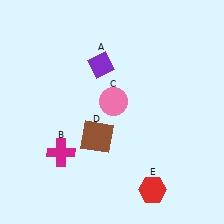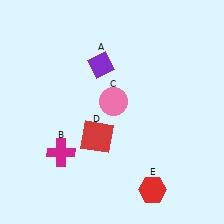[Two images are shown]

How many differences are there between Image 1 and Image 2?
There is 1 difference between the two images.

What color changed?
The square (D) changed from brown in Image 1 to red in Image 2.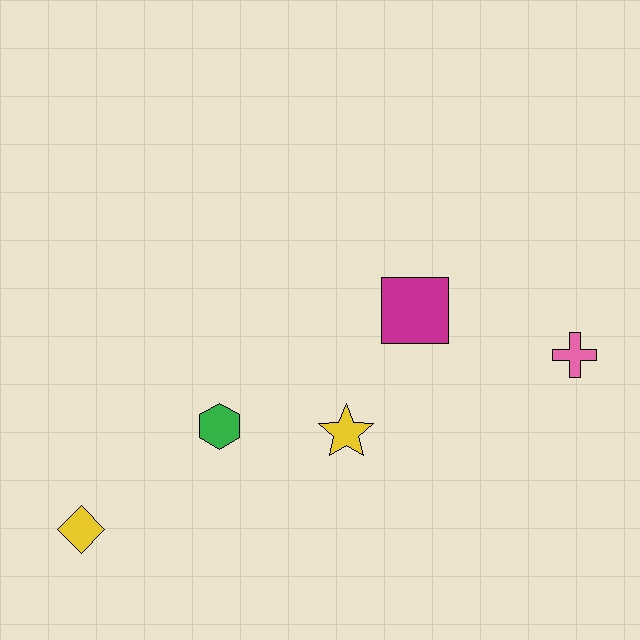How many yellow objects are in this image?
There are 2 yellow objects.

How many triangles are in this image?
There are no triangles.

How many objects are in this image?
There are 5 objects.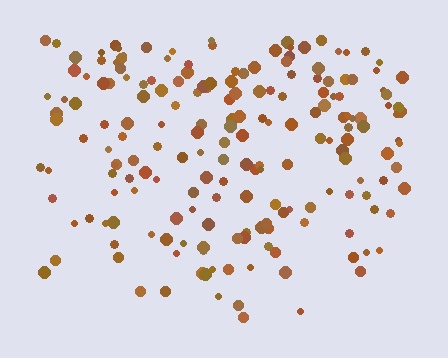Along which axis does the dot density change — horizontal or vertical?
Vertical.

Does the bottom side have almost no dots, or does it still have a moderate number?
Still a moderate number, just noticeably fewer than the top.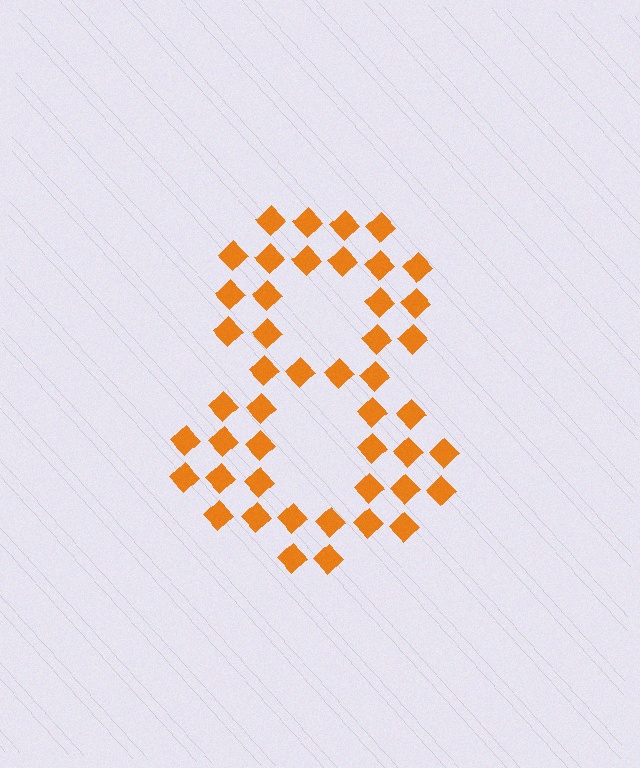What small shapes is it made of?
It is made of small diamonds.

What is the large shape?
The large shape is the digit 8.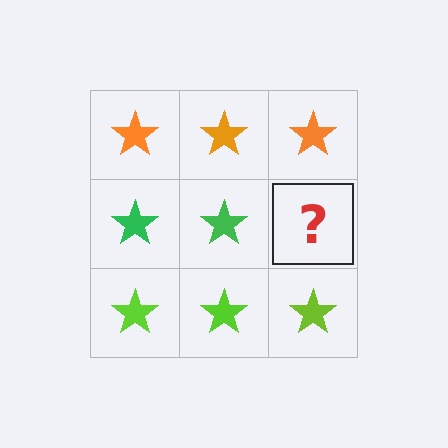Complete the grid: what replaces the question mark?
The question mark should be replaced with a green star.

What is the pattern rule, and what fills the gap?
The rule is that each row has a consistent color. The gap should be filled with a green star.